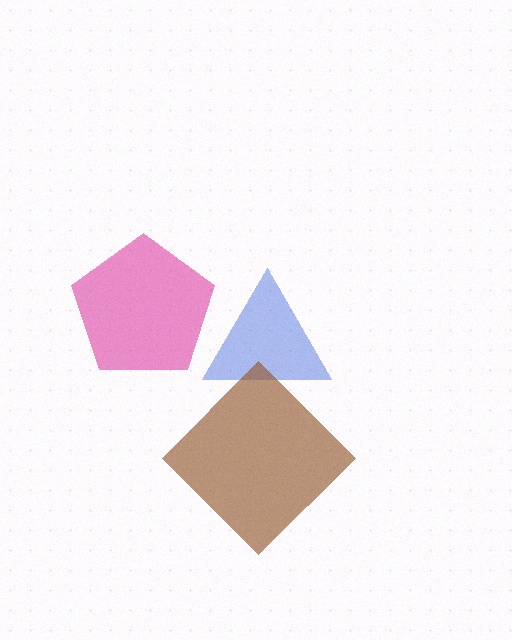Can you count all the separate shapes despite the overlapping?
Yes, there are 3 separate shapes.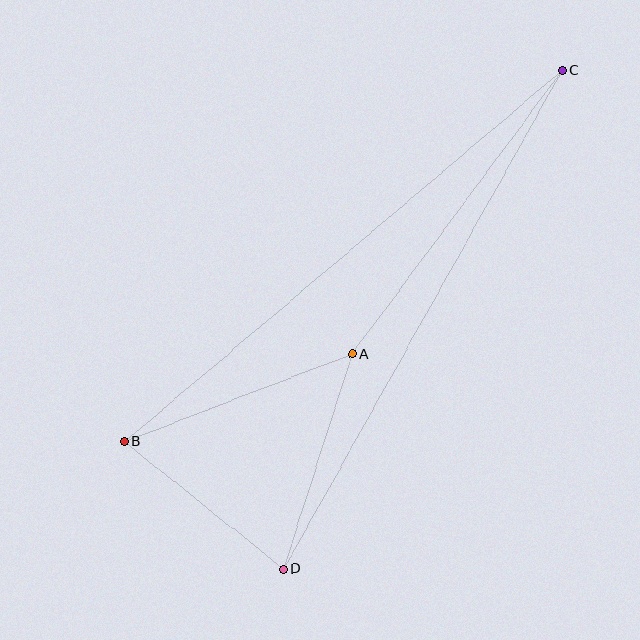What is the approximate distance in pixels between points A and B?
The distance between A and B is approximately 244 pixels.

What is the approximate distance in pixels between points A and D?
The distance between A and D is approximately 225 pixels.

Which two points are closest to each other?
Points B and D are closest to each other.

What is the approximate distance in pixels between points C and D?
The distance between C and D is approximately 572 pixels.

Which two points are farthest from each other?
Points B and C are farthest from each other.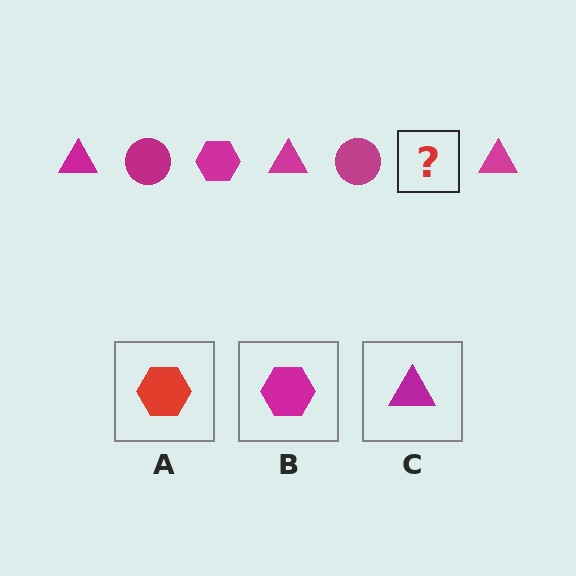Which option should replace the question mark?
Option B.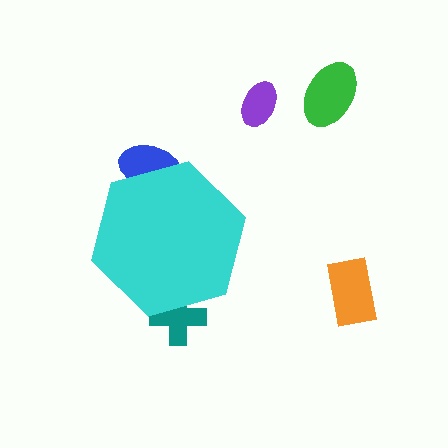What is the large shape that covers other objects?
A cyan hexagon.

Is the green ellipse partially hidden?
No, the green ellipse is fully visible.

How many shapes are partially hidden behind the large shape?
2 shapes are partially hidden.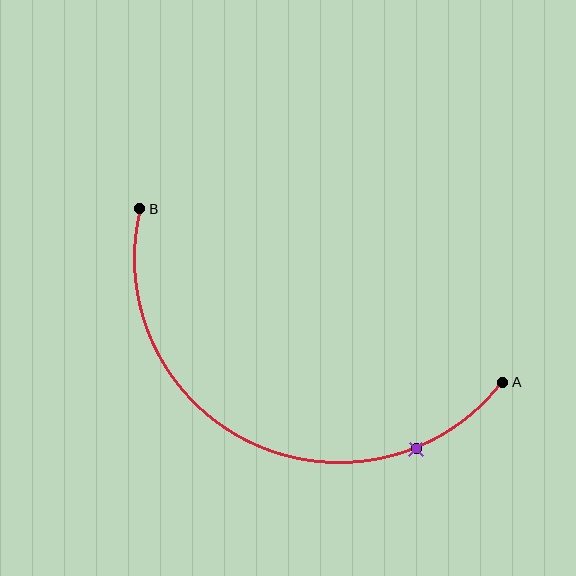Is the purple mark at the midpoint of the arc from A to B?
No. The purple mark lies on the arc but is closer to endpoint A. The arc midpoint would be at the point on the curve equidistant along the arc from both A and B.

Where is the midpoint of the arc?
The arc midpoint is the point on the curve farthest from the straight line joining A and B. It sits below that line.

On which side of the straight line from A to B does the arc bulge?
The arc bulges below the straight line connecting A and B.